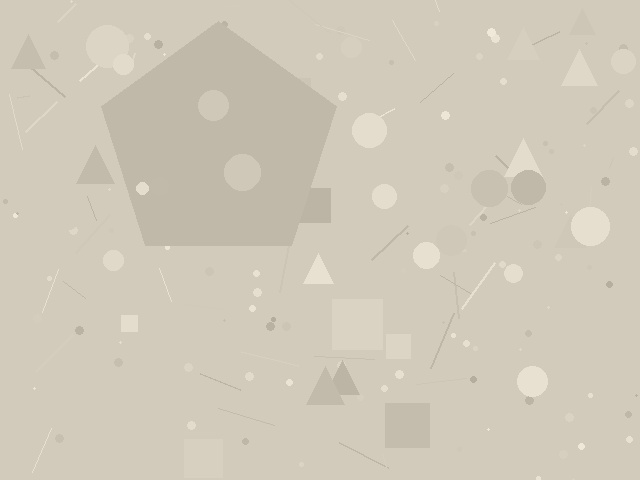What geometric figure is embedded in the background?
A pentagon is embedded in the background.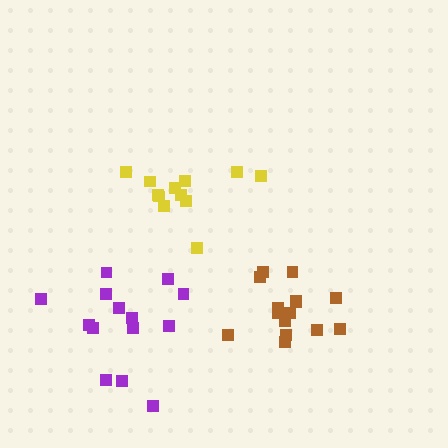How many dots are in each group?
Group 1: 15 dots, Group 2: 12 dots, Group 3: 14 dots (41 total).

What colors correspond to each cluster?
The clusters are colored: brown, yellow, purple.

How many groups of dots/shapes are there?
There are 3 groups.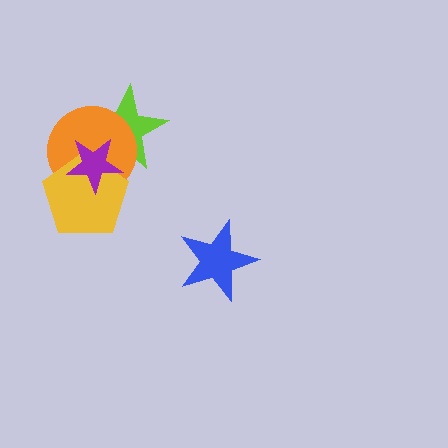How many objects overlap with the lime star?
3 objects overlap with the lime star.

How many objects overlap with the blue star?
0 objects overlap with the blue star.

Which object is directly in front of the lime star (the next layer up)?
The orange circle is directly in front of the lime star.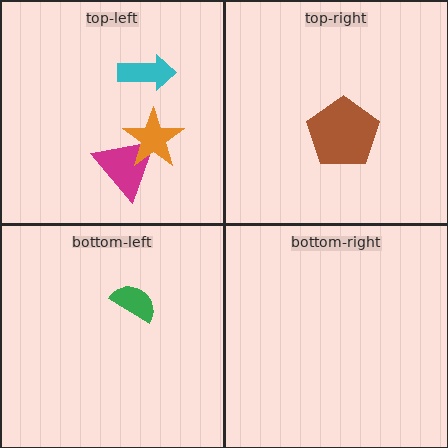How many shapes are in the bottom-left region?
1.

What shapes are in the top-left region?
The magenta triangle, the orange star, the cyan arrow.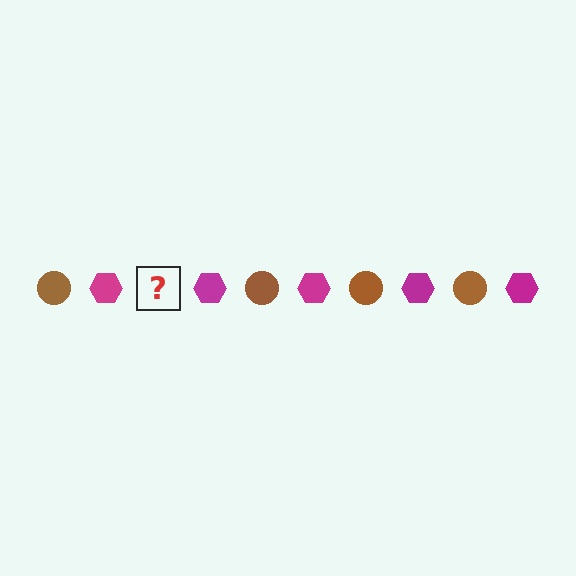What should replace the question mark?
The question mark should be replaced with a brown circle.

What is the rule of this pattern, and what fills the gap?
The rule is that the pattern alternates between brown circle and magenta hexagon. The gap should be filled with a brown circle.